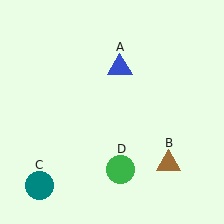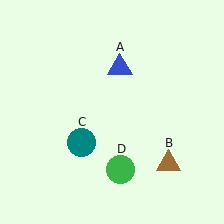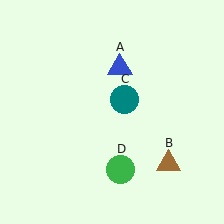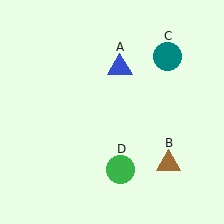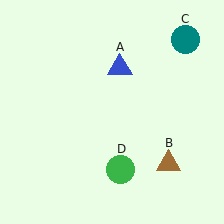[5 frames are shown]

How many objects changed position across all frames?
1 object changed position: teal circle (object C).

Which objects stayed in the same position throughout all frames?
Blue triangle (object A) and brown triangle (object B) and green circle (object D) remained stationary.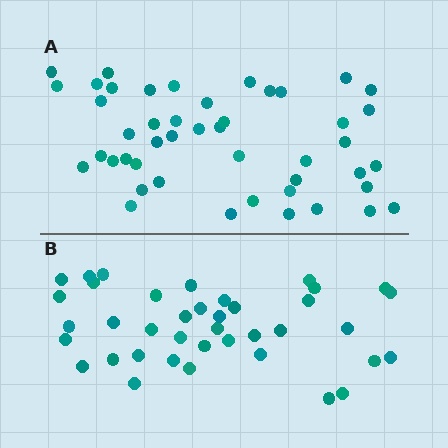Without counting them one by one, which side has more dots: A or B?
Region A (the top region) has more dots.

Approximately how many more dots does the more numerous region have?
Region A has roughly 8 or so more dots than region B.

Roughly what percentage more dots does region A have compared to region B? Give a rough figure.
About 20% more.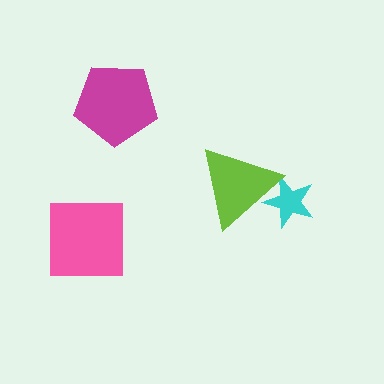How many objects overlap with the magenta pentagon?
0 objects overlap with the magenta pentagon.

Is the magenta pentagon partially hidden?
No, no other shape covers it.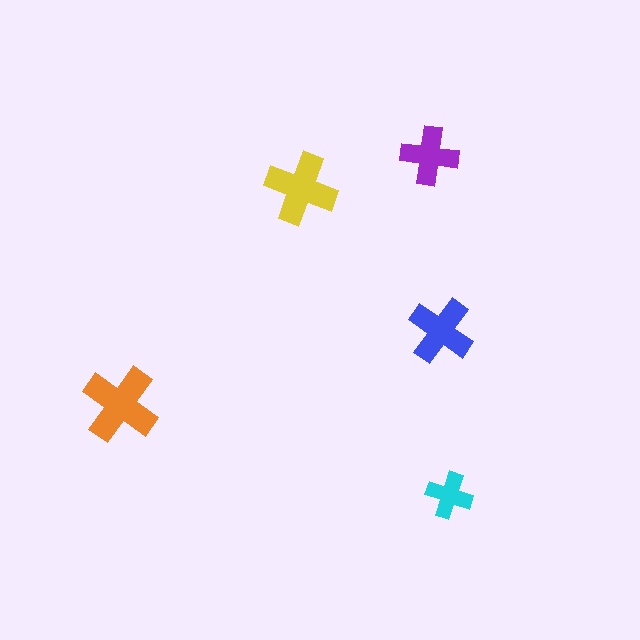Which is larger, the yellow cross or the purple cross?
The yellow one.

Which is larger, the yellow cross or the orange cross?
The orange one.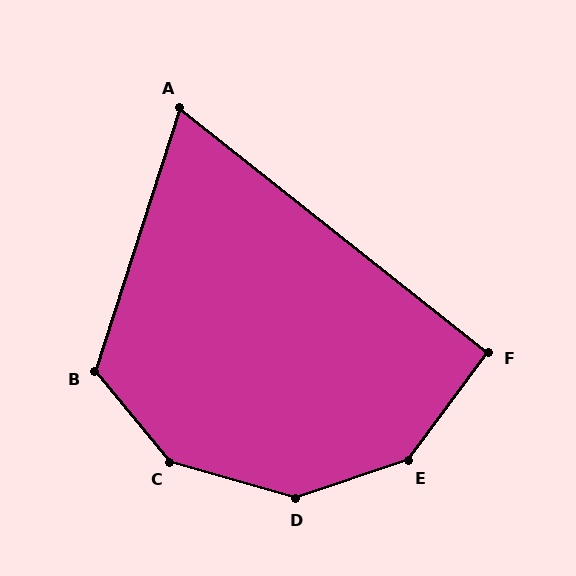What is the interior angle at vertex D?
Approximately 145 degrees (obtuse).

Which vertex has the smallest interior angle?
A, at approximately 69 degrees.